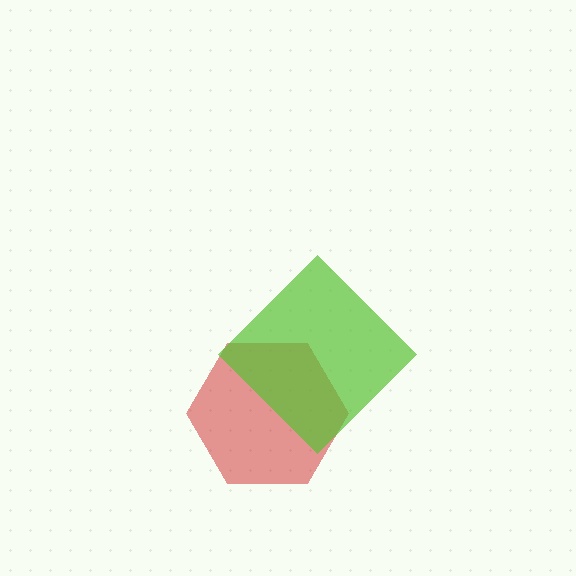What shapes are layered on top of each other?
The layered shapes are: a red hexagon, a lime diamond.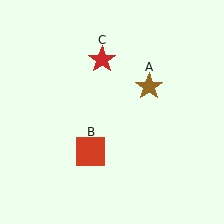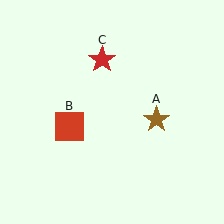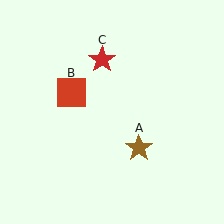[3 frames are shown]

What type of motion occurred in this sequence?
The brown star (object A), red square (object B) rotated clockwise around the center of the scene.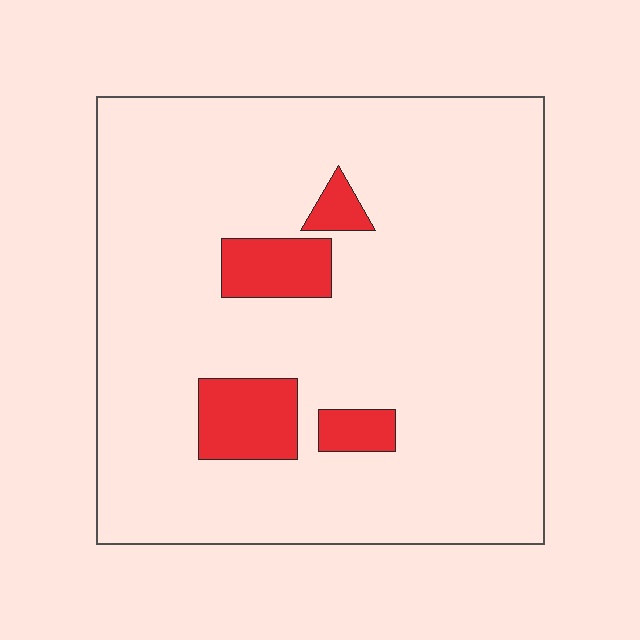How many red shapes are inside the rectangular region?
4.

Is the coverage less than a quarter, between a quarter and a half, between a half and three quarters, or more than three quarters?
Less than a quarter.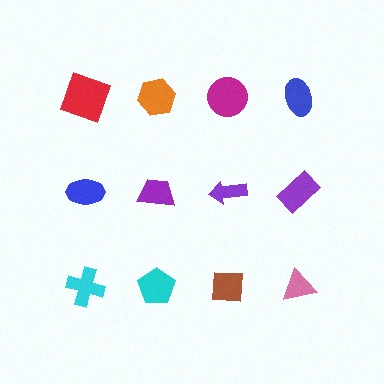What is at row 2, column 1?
A blue ellipse.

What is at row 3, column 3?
A brown square.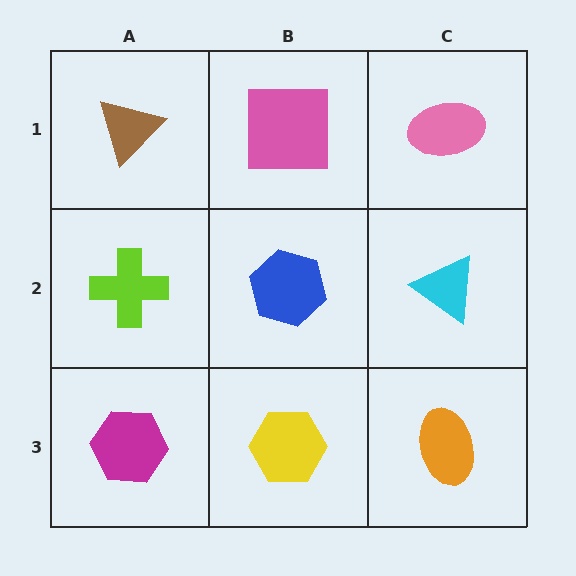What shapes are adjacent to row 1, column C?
A cyan triangle (row 2, column C), a pink square (row 1, column B).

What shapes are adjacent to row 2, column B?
A pink square (row 1, column B), a yellow hexagon (row 3, column B), a lime cross (row 2, column A), a cyan triangle (row 2, column C).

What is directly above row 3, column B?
A blue hexagon.